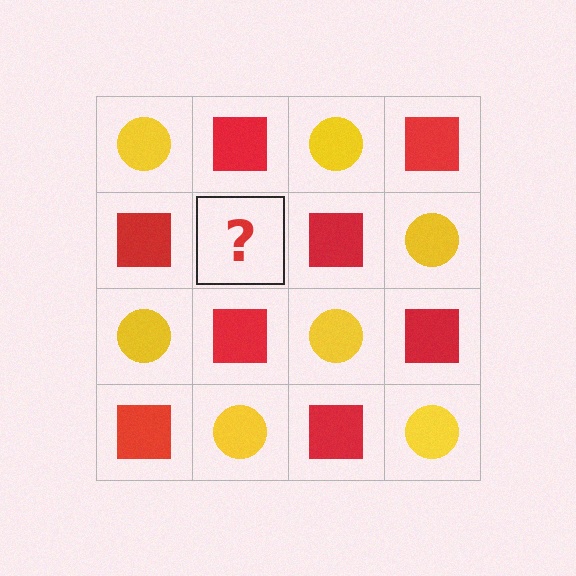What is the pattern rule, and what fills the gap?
The rule is that it alternates yellow circle and red square in a checkerboard pattern. The gap should be filled with a yellow circle.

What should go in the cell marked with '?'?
The missing cell should contain a yellow circle.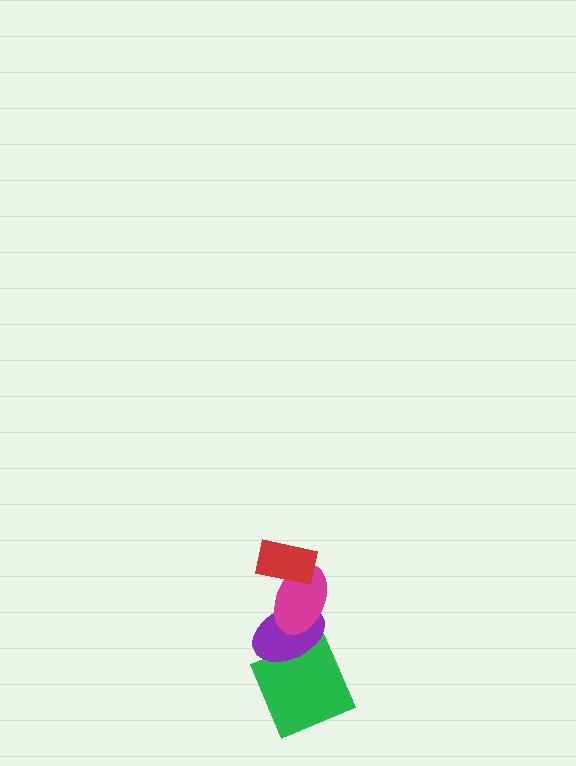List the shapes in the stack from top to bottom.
From top to bottom: the red rectangle, the magenta ellipse, the purple ellipse, the green square.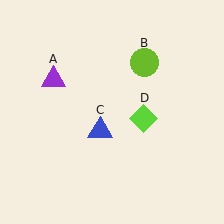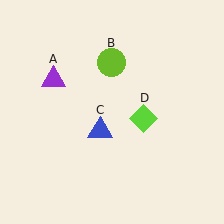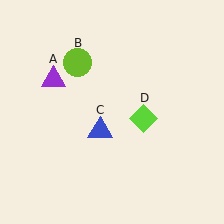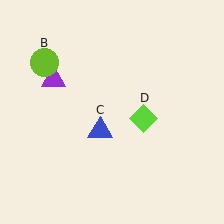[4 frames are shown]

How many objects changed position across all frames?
1 object changed position: lime circle (object B).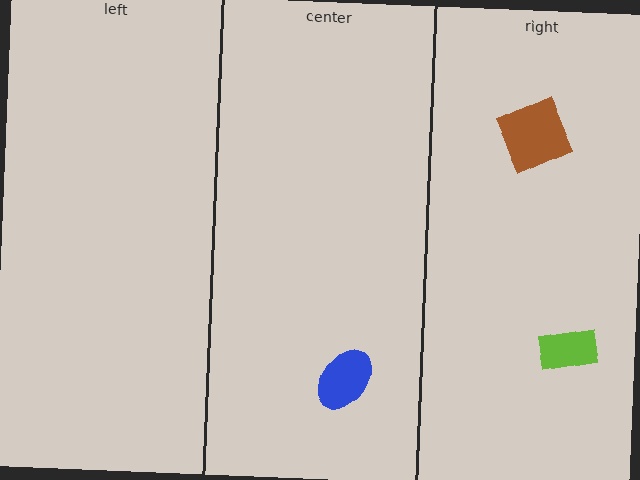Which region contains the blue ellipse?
The center region.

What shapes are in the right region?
The lime rectangle, the brown square.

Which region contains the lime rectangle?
The right region.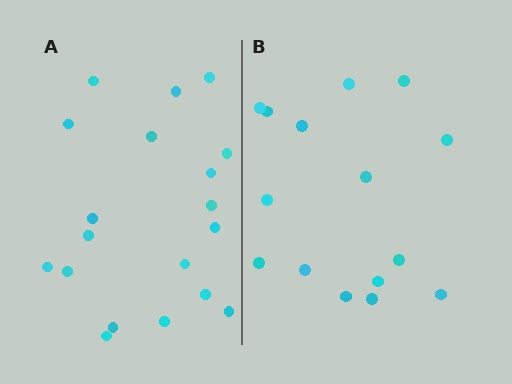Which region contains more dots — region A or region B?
Region A (the left region) has more dots.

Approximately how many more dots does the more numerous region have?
Region A has about 4 more dots than region B.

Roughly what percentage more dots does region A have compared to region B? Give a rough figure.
About 25% more.